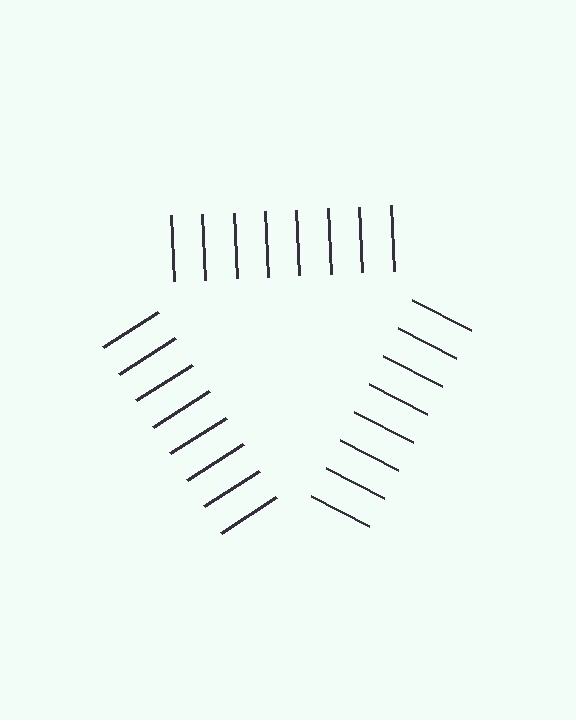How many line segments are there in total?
24 — 8 along each of the 3 edges.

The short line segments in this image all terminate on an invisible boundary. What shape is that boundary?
An illusory triangle — the line segments terminate on its edges but no continuous stroke is drawn.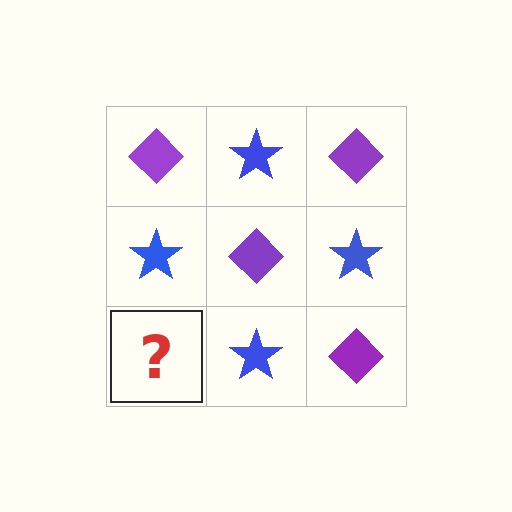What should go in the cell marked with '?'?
The missing cell should contain a purple diamond.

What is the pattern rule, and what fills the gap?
The rule is that it alternates purple diamond and blue star in a checkerboard pattern. The gap should be filled with a purple diamond.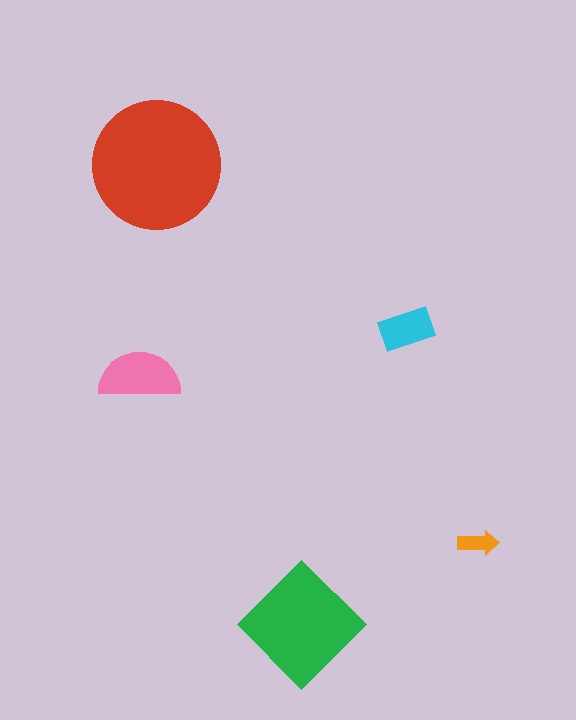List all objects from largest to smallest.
The red circle, the green diamond, the pink semicircle, the cyan rectangle, the orange arrow.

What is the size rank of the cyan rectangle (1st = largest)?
4th.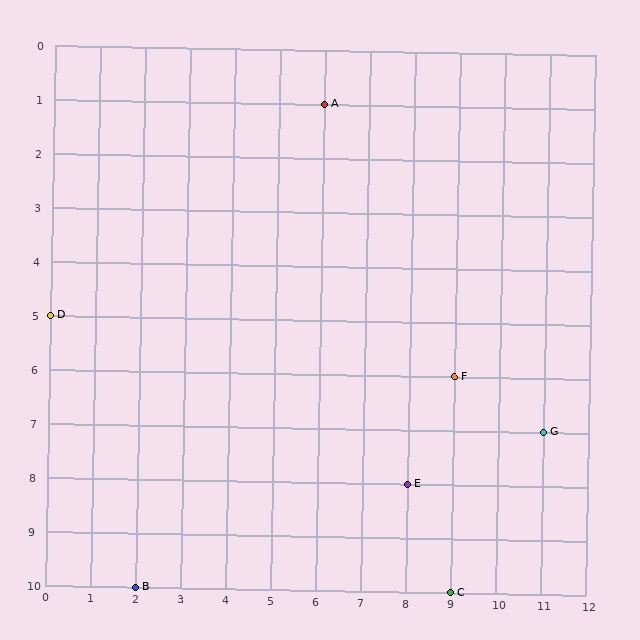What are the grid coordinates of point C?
Point C is at grid coordinates (9, 10).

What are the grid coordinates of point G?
Point G is at grid coordinates (11, 7).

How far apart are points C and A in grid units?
Points C and A are 3 columns and 9 rows apart (about 9.5 grid units diagonally).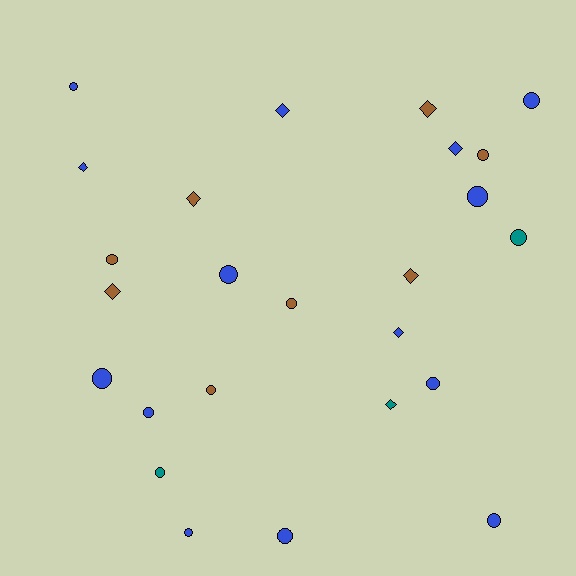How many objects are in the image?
There are 25 objects.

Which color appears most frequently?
Blue, with 14 objects.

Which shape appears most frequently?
Circle, with 16 objects.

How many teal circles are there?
There are 2 teal circles.